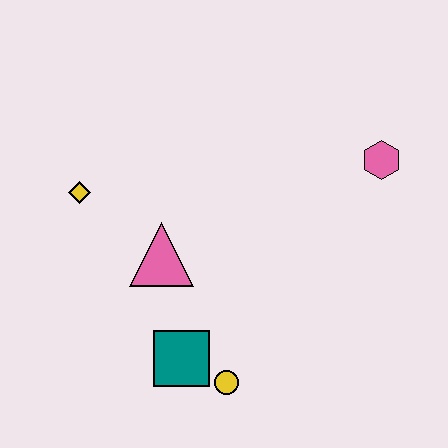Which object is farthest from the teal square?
The pink hexagon is farthest from the teal square.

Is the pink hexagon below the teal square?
No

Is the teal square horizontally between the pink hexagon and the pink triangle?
Yes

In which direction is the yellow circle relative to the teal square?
The yellow circle is to the right of the teal square.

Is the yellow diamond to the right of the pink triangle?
No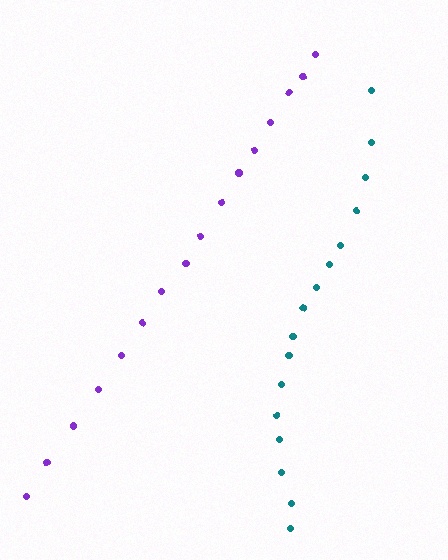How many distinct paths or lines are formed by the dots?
There are 2 distinct paths.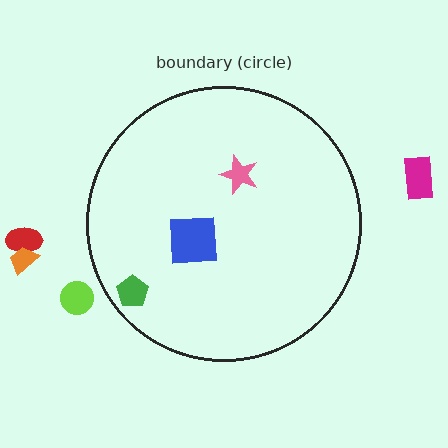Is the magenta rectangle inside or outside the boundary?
Outside.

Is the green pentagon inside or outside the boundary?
Inside.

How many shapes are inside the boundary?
3 inside, 4 outside.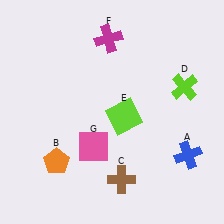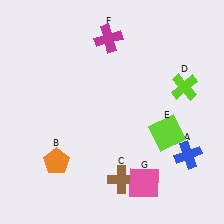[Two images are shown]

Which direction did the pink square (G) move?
The pink square (G) moved right.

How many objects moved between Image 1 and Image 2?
2 objects moved between the two images.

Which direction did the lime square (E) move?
The lime square (E) moved right.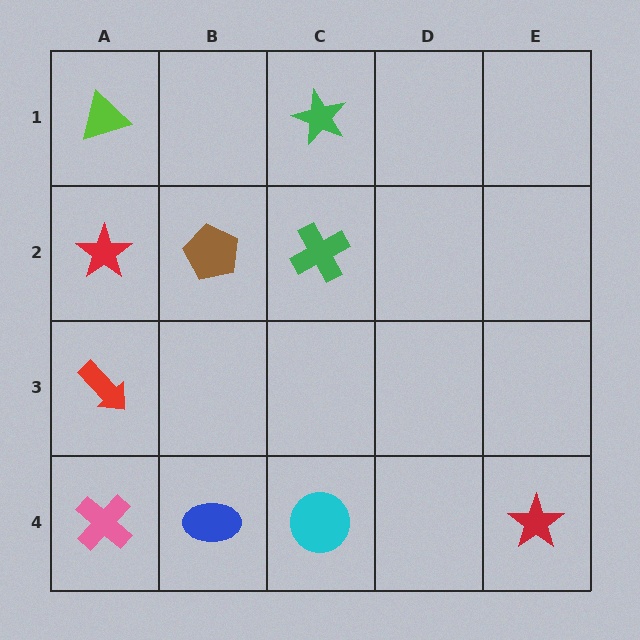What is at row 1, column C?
A green star.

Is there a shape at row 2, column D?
No, that cell is empty.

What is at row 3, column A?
A red arrow.